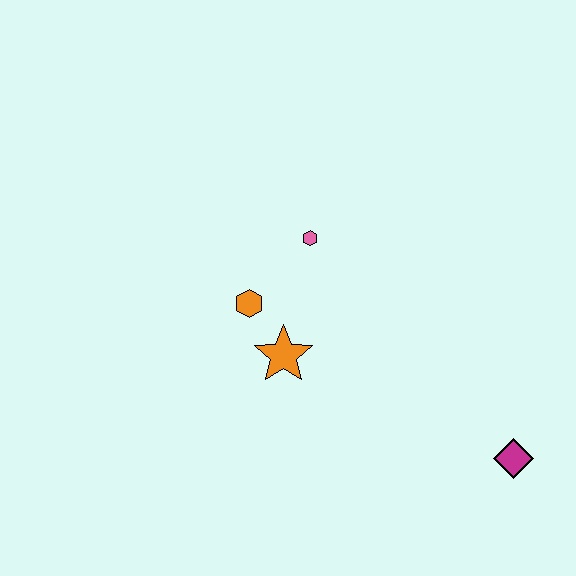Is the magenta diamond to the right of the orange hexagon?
Yes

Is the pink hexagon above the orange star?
Yes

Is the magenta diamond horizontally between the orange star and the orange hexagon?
No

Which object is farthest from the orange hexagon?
The magenta diamond is farthest from the orange hexagon.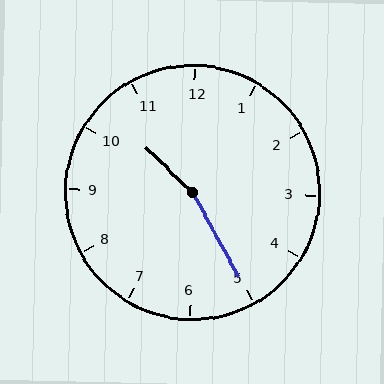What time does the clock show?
10:25.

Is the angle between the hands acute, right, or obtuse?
It is obtuse.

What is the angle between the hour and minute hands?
Approximately 162 degrees.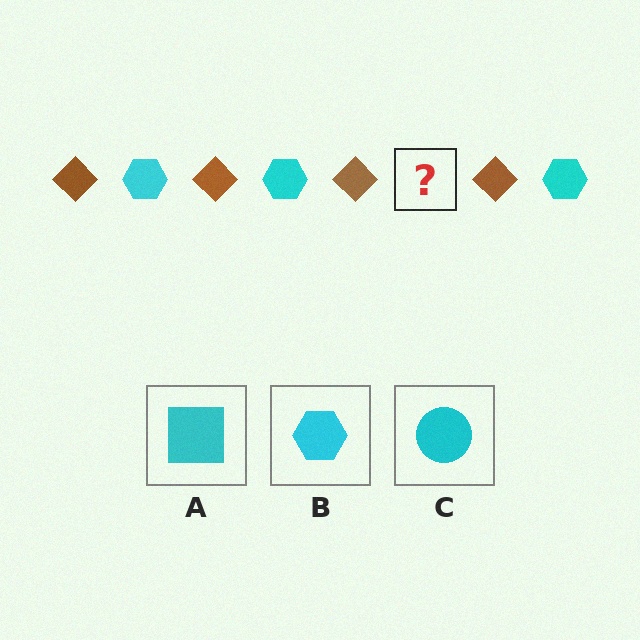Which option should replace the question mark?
Option B.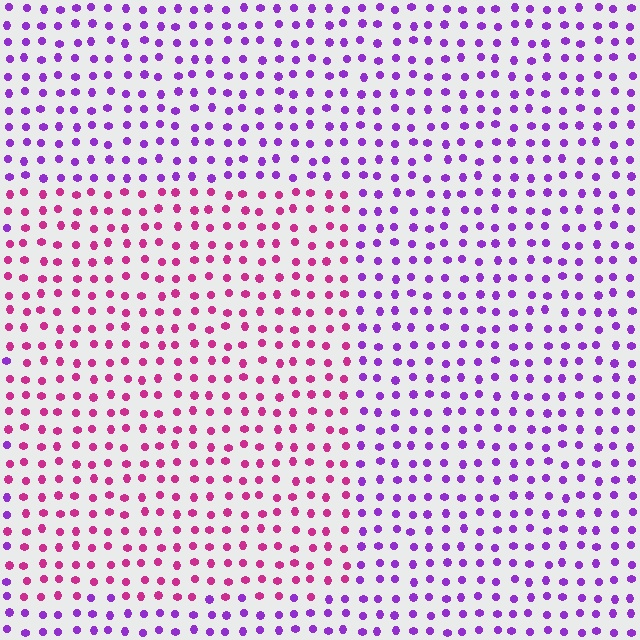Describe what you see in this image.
The image is filled with small purple elements in a uniform arrangement. A rectangle-shaped region is visible where the elements are tinted to a slightly different hue, forming a subtle color boundary.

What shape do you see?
I see a rectangle.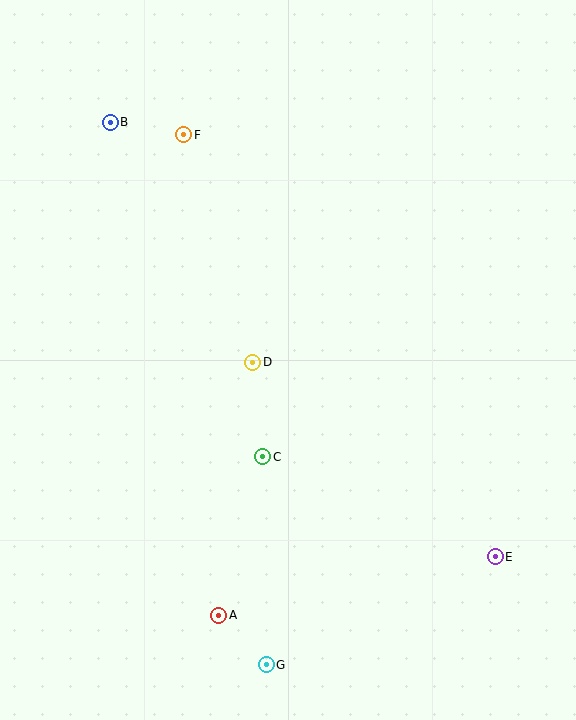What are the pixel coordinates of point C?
Point C is at (263, 457).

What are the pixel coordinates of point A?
Point A is at (219, 615).